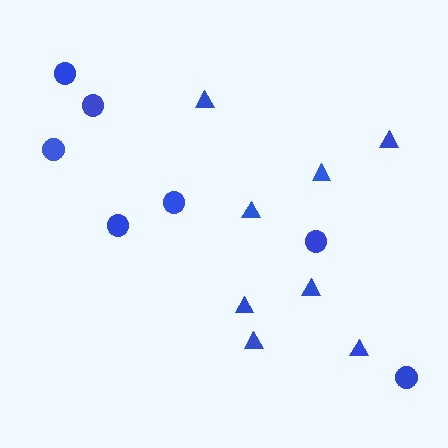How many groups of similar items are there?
There are 2 groups: one group of circles (7) and one group of triangles (8).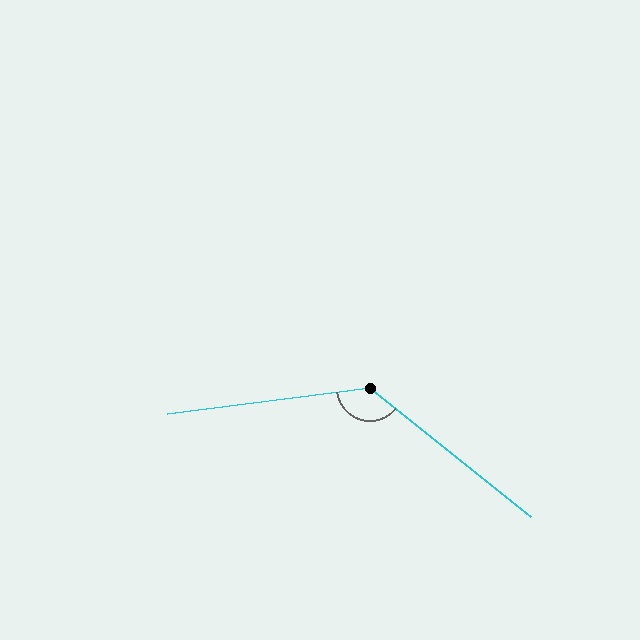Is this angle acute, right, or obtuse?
It is obtuse.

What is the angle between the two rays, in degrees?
Approximately 134 degrees.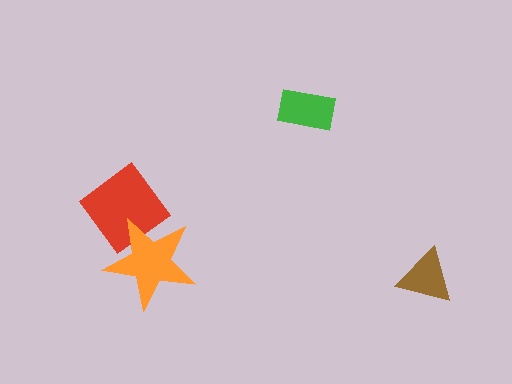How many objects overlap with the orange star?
1 object overlaps with the orange star.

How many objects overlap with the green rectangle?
0 objects overlap with the green rectangle.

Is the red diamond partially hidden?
Yes, it is partially covered by another shape.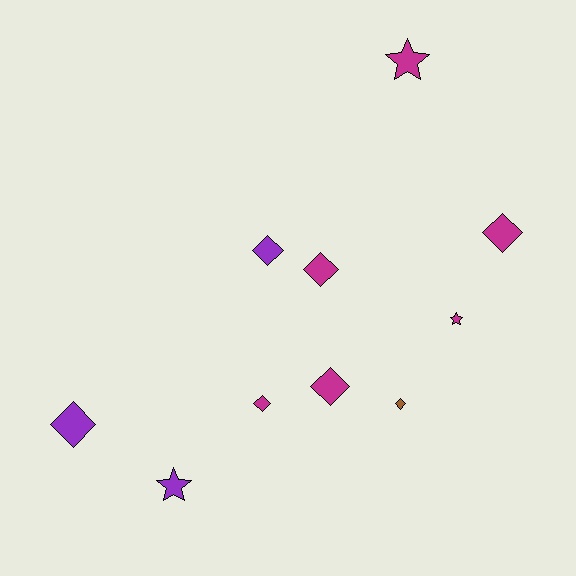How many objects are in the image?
There are 10 objects.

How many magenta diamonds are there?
There are 4 magenta diamonds.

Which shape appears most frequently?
Diamond, with 7 objects.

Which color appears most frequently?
Magenta, with 6 objects.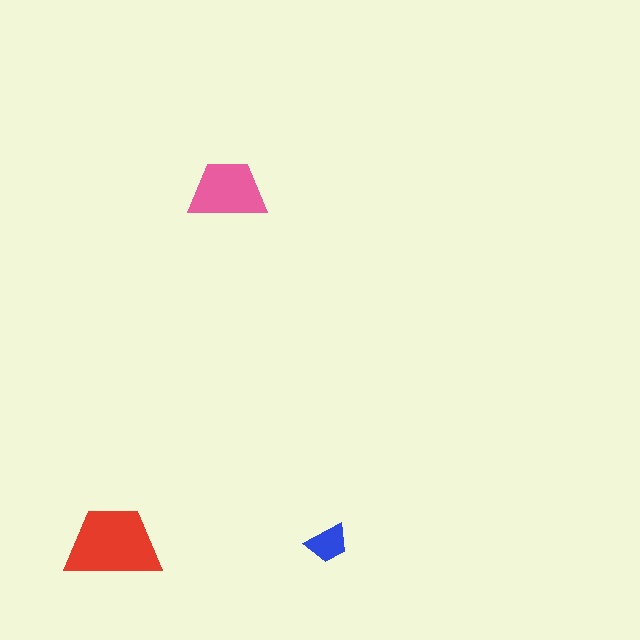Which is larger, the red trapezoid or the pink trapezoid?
The red one.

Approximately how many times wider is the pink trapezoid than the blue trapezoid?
About 2 times wider.